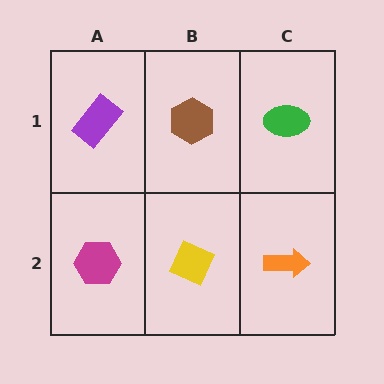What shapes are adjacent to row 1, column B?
A yellow diamond (row 2, column B), a purple rectangle (row 1, column A), a green ellipse (row 1, column C).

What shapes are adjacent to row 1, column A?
A magenta hexagon (row 2, column A), a brown hexagon (row 1, column B).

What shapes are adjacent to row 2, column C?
A green ellipse (row 1, column C), a yellow diamond (row 2, column B).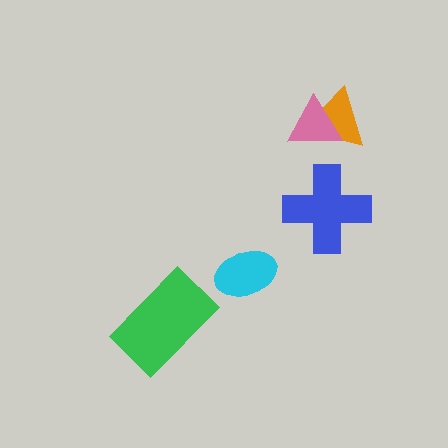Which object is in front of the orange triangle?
The pink triangle is in front of the orange triangle.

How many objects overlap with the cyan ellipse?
0 objects overlap with the cyan ellipse.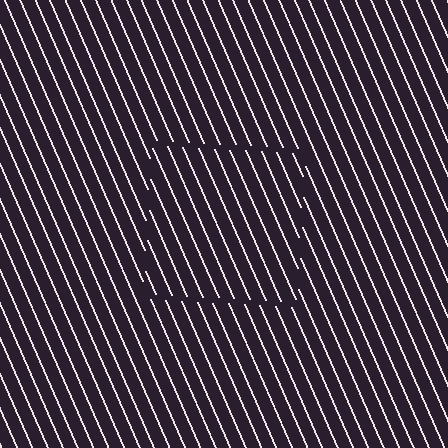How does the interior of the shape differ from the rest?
The interior of the shape contains the same grating, shifted by half a period — the contour is defined by the phase discontinuity where line-ends from the inner and outer gratings abut.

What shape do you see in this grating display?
An illusory square. The interior of the shape contains the same grating, shifted by half a period — the contour is defined by the phase discontinuity where line-ends from the inner and outer gratings abut.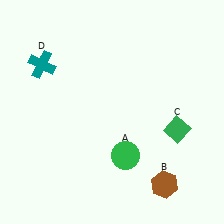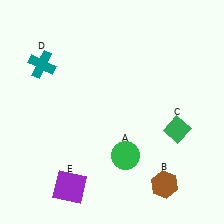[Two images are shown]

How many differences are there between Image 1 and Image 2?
There is 1 difference between the two images.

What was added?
A purple square (E) was added in Image 2.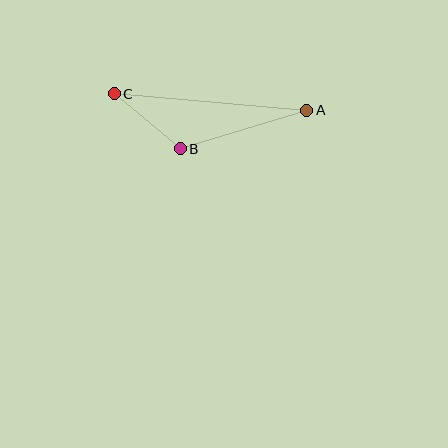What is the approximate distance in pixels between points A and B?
The distance between A and B is approximately 133 pixels.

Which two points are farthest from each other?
Points A and C are farthest from each other.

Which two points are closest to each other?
Points B and C are closest to each other.